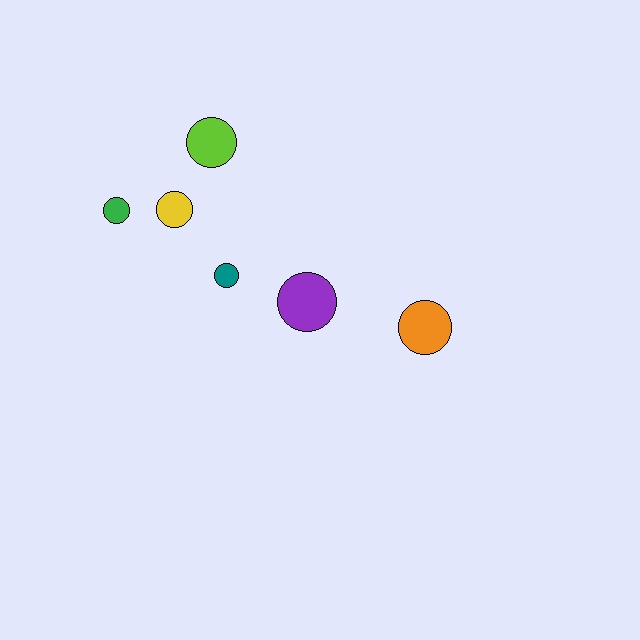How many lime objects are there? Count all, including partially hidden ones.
There is 1 lime object.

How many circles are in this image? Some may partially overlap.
There are 6 circles.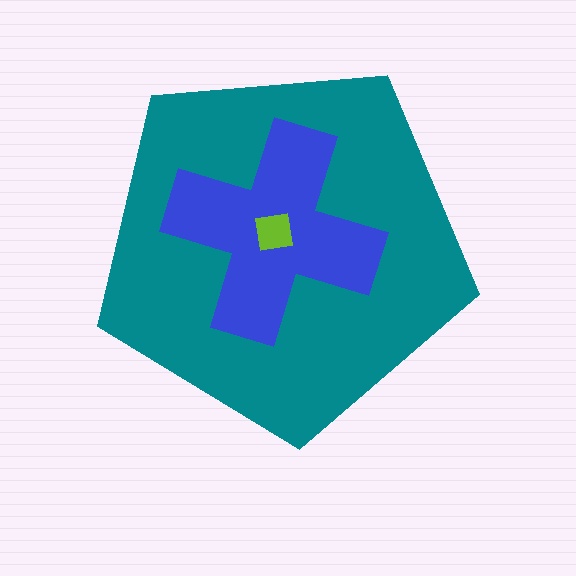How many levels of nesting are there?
3.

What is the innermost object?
The lime square.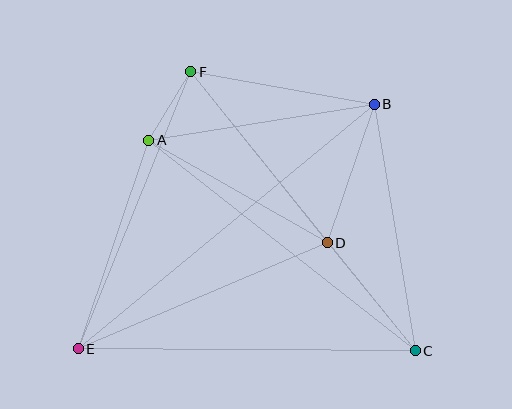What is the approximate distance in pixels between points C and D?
The distance between C and D is approximately 140 pixels.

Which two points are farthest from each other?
Points B and E are farthest from each other.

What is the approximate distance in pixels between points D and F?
The distance between D and F is approximately 219 pixels.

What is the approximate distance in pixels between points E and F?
The distance between E and F is approximately 299 pixels.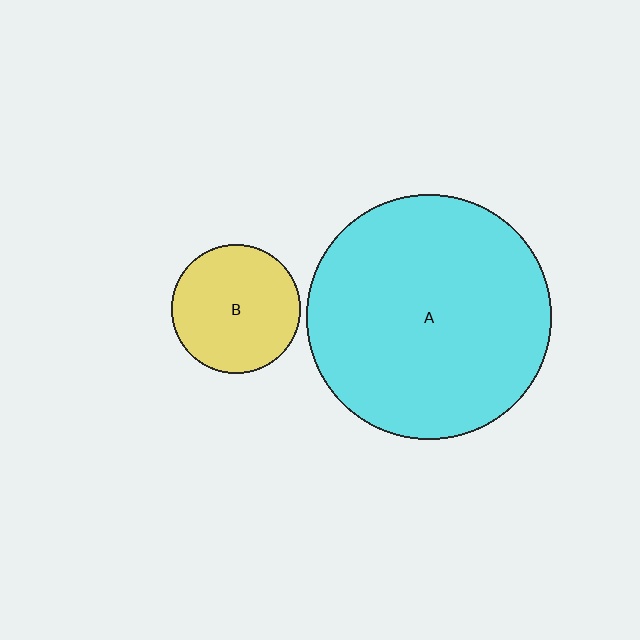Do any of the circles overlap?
No, none of the circles overlap.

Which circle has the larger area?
Circle A (cyan).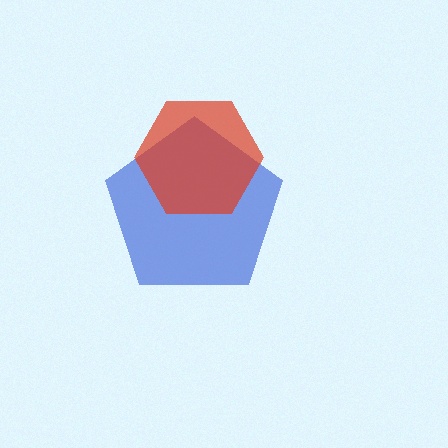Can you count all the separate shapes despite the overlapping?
Yes, there are 2 separate shapes.